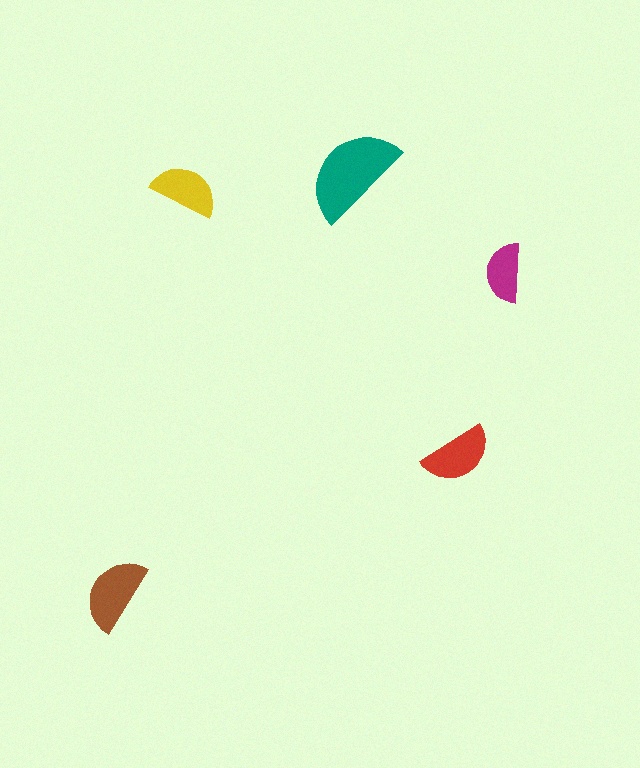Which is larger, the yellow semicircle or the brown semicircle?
The brown one.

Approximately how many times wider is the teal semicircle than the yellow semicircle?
About 1.5 times wider.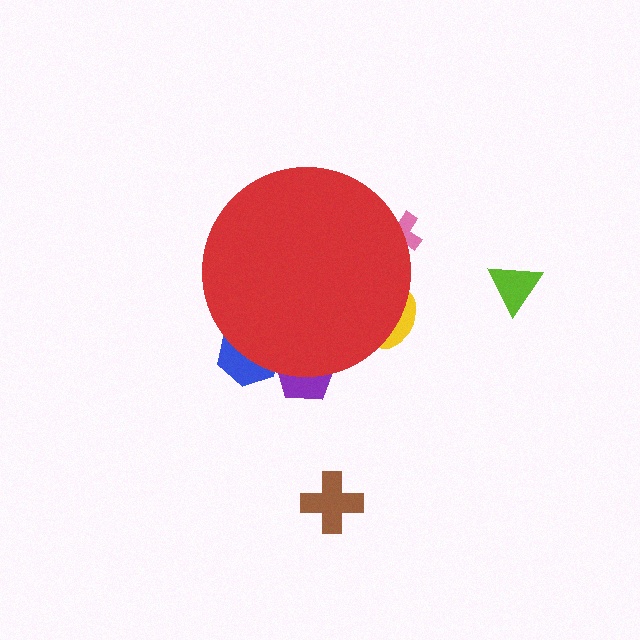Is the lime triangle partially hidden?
No, the lime triangle is fully visible.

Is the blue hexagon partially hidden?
Yes, the blue hexagon is partially hidden behind the red circle.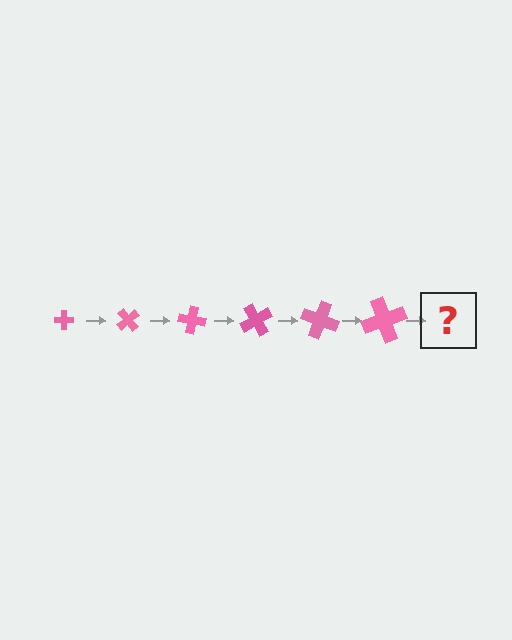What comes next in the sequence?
The next element should be a cross, larger than the previous one and rotated 300 degrees from the start.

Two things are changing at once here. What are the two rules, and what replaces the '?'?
The two rules are that the cross grows larger each step and it rotates 50 degrees each step. The '?' should be a cross, larger than the previous one and rotated 300 degrees from the start.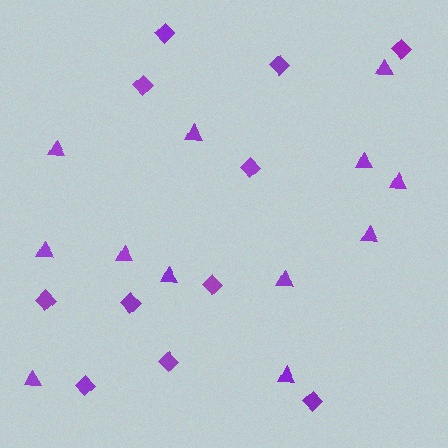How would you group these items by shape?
There are 2 groups: one group of triangles (12) and one group of diamonds (11).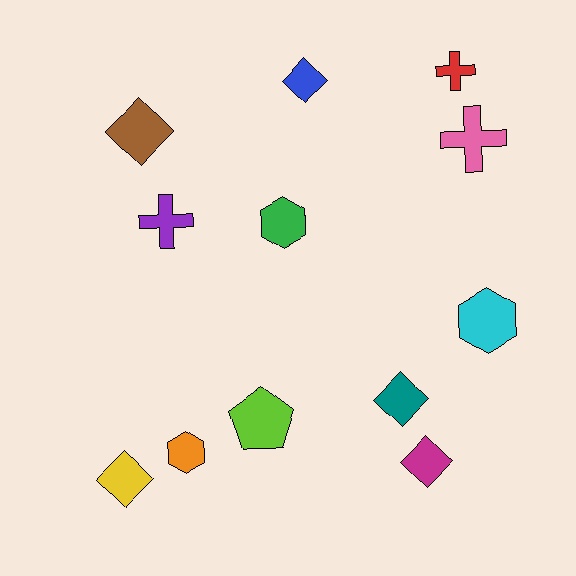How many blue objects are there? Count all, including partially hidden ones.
There is 1 blue object.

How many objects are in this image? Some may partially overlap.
There are 12 objects.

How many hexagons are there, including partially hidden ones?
There are 3 hexagons.